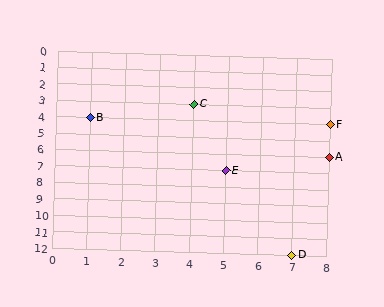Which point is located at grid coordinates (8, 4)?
Point F is at (8, 4).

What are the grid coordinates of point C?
Point C is at grid coordinates (4, 3).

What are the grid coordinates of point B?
Point B is at grid coordinates (1, 4).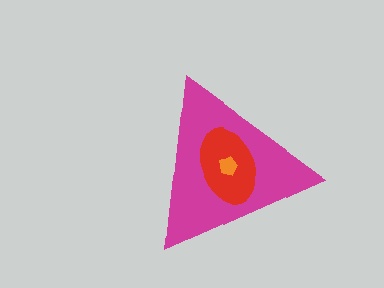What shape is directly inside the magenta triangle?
The red ellipse.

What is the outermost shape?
The magenta triangle.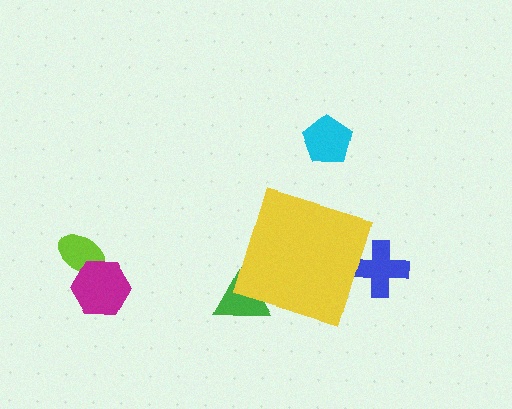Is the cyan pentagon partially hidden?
No, the cyan pentagon is fully visible.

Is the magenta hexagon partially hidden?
No, the magenta hexagon is fully visible.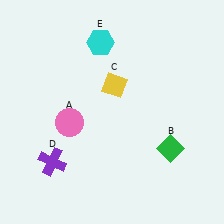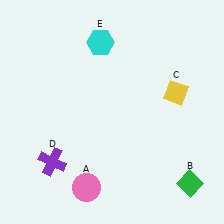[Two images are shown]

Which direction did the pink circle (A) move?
The pink circle (A) moved down.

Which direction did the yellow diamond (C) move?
The yellow diamond (C) moved right.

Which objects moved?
The objects that moved are: the pink circle (A), the green diamond (B), the yellow diamond (C).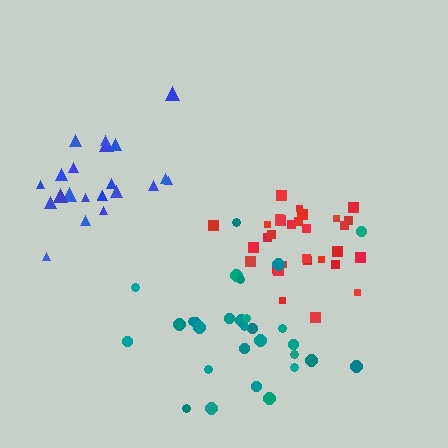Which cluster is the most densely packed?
Red.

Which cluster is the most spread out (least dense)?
Teal.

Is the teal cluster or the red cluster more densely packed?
Red.